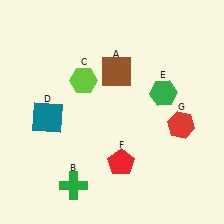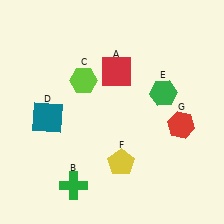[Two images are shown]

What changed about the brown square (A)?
In Image 1, A is brown. In Image 2, it changed to red.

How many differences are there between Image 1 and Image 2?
There are 2 differences between the two images.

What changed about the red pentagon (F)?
In Image 1, F is red. In Image 2, it changed to yellow.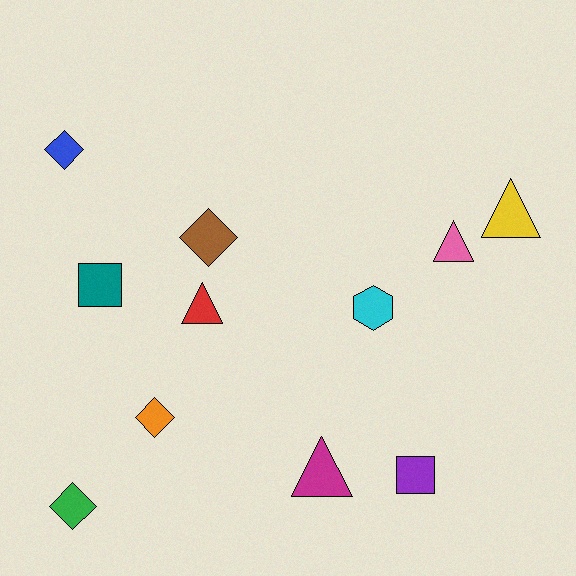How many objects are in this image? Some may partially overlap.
There are 11 objects.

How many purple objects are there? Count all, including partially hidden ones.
There is 1 purple object.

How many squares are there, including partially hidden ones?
There are 2 squares.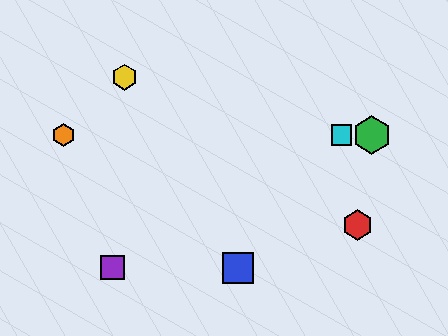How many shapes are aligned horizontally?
3 shapes (the green hexagon, the orange hexagon, the cyan square) are aligned horizontally.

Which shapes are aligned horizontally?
The green hexagon, the orange hexagon, the cyan square are aligned horizontally.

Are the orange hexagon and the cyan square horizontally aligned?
Yes, both are at y≈135.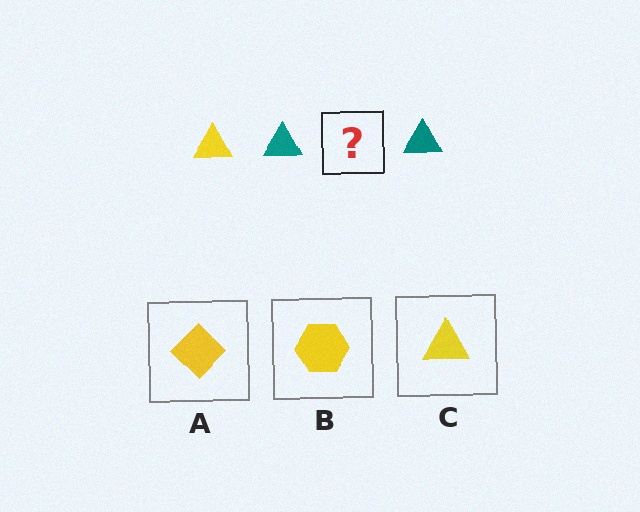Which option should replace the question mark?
Option C.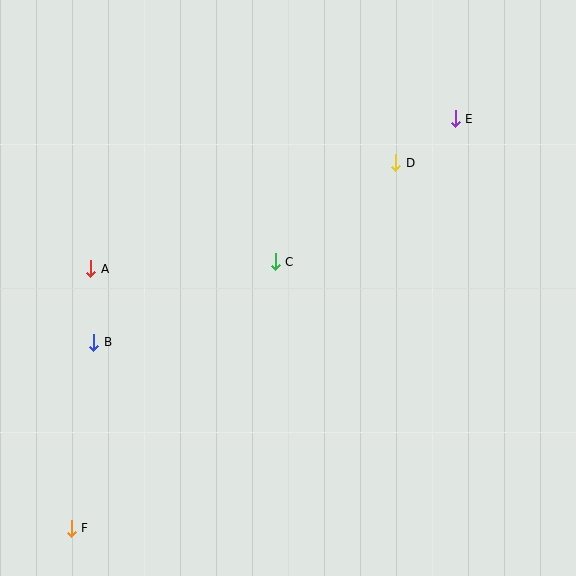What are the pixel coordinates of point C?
Point C is at (275, 262).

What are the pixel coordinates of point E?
Point E is at (455, 119).